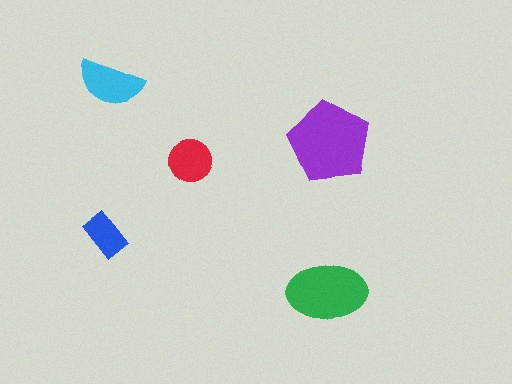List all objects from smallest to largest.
The blue rectangle, the red circle, the cyan semicircle, the green ellipse, the purple pentagon.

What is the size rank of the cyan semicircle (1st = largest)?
3rd.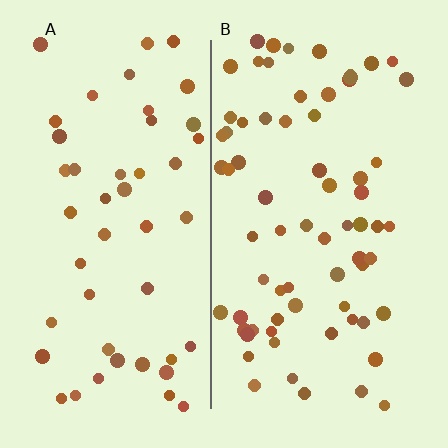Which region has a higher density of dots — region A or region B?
B (the right).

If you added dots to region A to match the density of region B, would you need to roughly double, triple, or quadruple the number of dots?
Approximately double.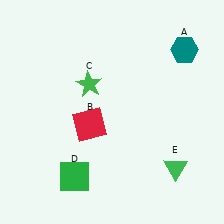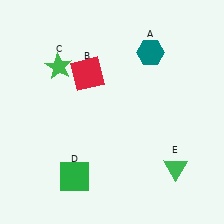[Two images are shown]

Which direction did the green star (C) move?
The green star (C) moved left.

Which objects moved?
The objects that moved are: the teal hexagon (A), the red square (B), the green star (C).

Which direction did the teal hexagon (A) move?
The teal hexagon (A) moved left.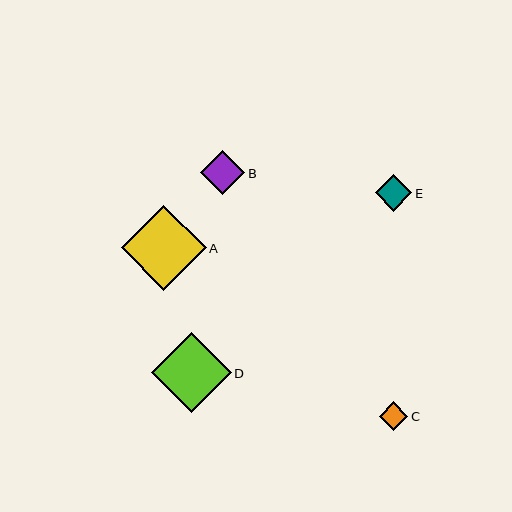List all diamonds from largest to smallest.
From largest to smallest: A, D, B, E, C.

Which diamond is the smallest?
Diamond C is the smallest with a size of approximately 28 pixels.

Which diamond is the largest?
Diamond A is the largest with a size of approximately 85 pixels.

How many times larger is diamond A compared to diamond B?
Diamond A is approximately 1.9 times the size of diamond B.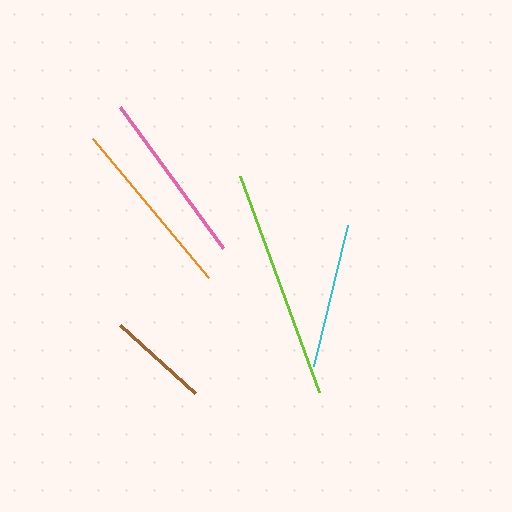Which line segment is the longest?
The lime line is the longest at approximately 230 pixels.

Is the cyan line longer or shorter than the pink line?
The pink line is longer than the cyan line.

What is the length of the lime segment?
The lime segment is approximately 230 pixels long.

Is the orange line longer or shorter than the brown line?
The orange line is longer than the brown line.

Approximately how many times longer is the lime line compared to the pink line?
The lime line is approximately 1.3 times the length of the pink line.